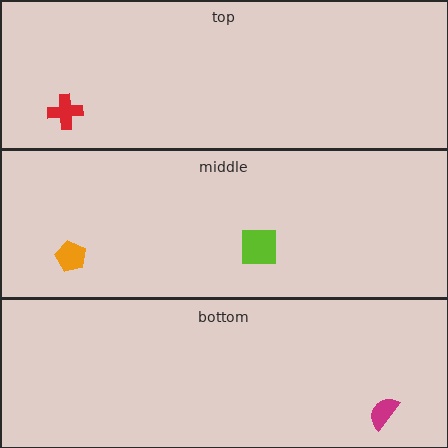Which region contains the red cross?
The top region.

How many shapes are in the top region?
1.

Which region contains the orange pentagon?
The middle region.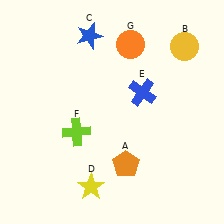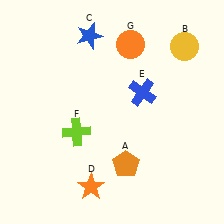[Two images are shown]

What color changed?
The star (D) changed from yellow in Image 1 to orange in Image 2.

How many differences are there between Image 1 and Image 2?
There is 1 difference between the two images.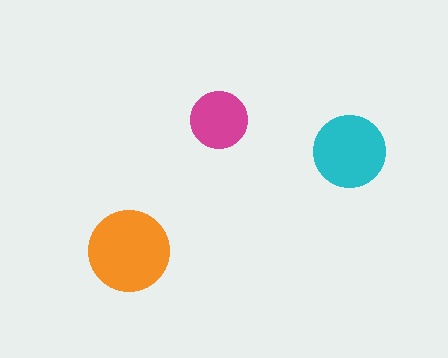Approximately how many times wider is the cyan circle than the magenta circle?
About 1.5 times wider.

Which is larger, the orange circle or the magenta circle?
The orange one.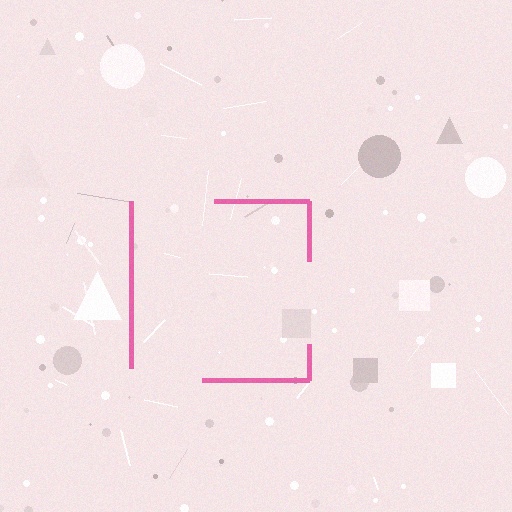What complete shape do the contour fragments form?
The contour fragments form a square.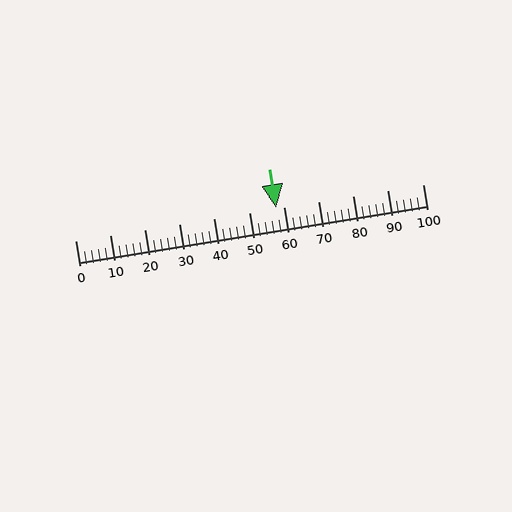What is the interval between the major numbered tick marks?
The major tick marks are spaced 10 units apart.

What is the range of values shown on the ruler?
The ruler shows values from 0 to 100.